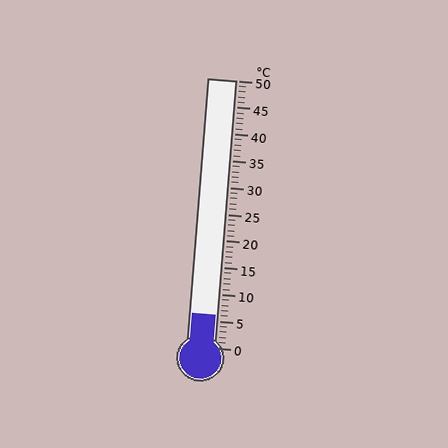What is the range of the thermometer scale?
The thermometer scale ranges from 0°C to 50°C.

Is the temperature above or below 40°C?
The temperature is below 40°C.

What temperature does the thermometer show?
The thermometer shows approximately 6°C.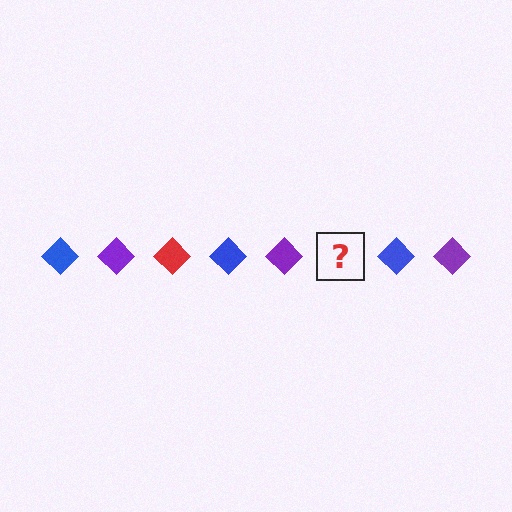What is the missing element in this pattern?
The missing element is a red diamond.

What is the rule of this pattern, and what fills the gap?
The rule is that the pattern cycles through blue, purple, red diamonds. The gap should be filled with a red diamond.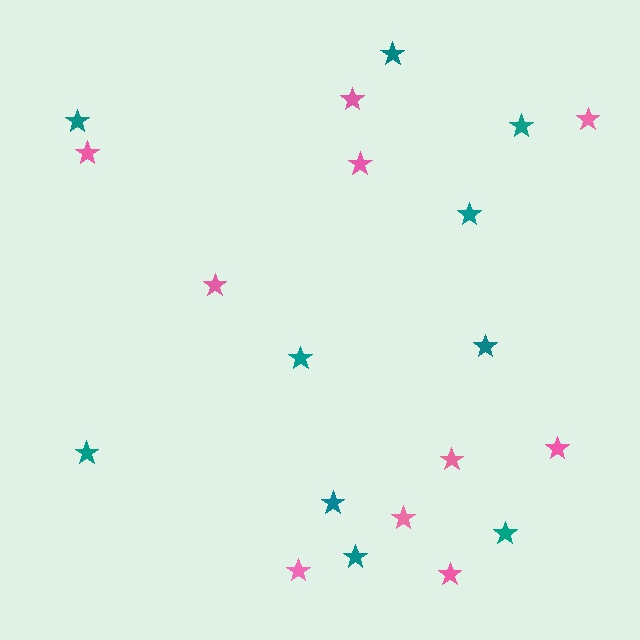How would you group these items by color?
There are 2 groups: one group of teal stars (10) and one group of pink stars (10).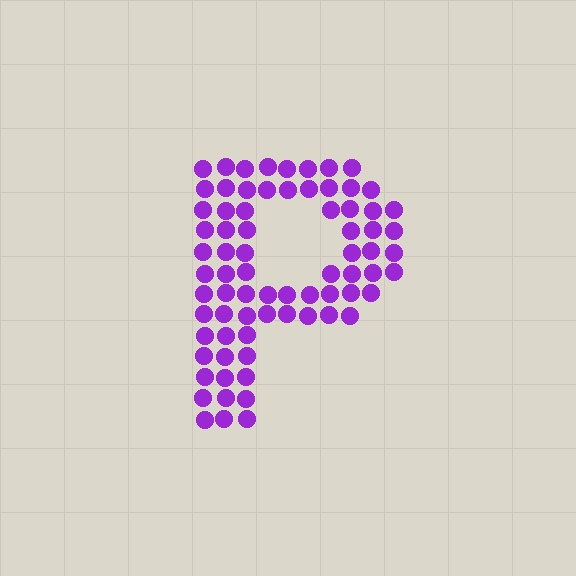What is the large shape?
The large shape is the letter P.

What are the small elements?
The small elements are circles.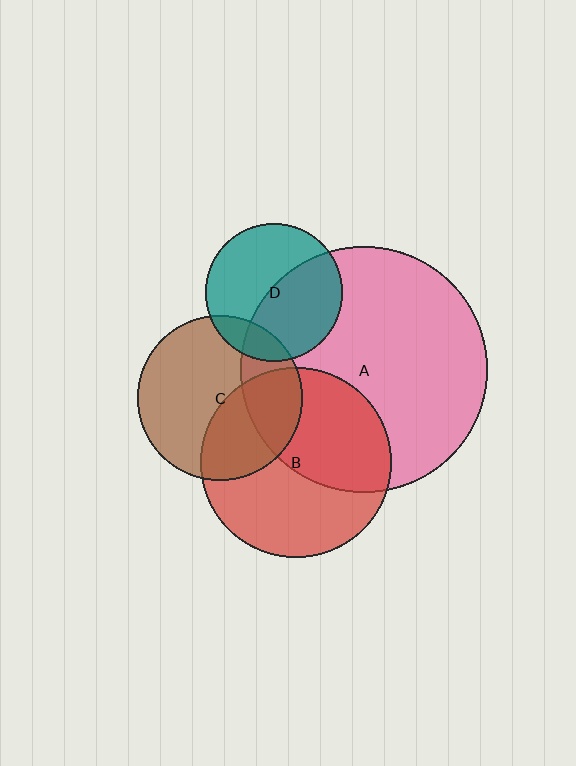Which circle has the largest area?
Circle A (pink).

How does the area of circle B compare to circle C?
Approximately 1.3 times.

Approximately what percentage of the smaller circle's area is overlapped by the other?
Approximately 15%.